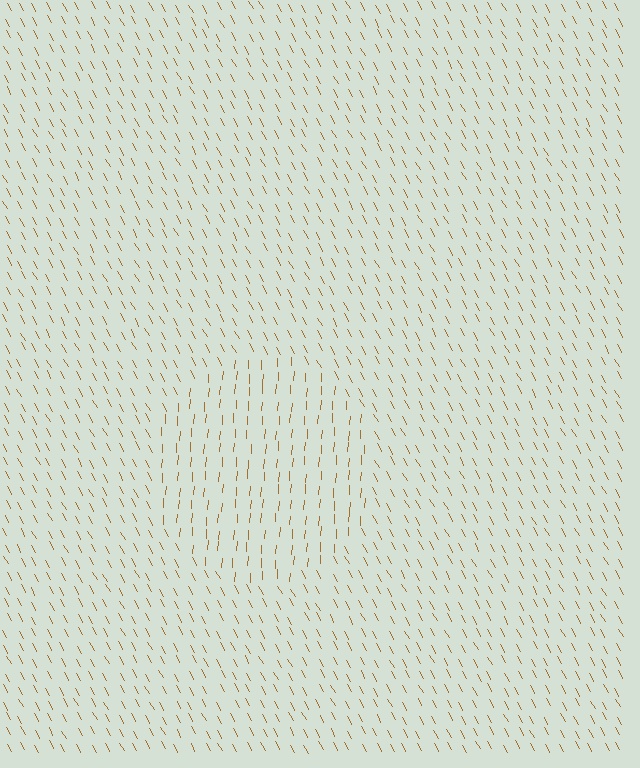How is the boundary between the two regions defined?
The boundary is defined purely by a change in line orientation (approximately 33 degrees difference). All lines are the same color and thickness.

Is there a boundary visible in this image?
Yes, there is a texture boundary formed by a change in line orientation.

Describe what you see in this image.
The image is filled with small brown line segments. A circle region in the image has lines oriented differently from the surrounding lines, creating a visible texture boundary.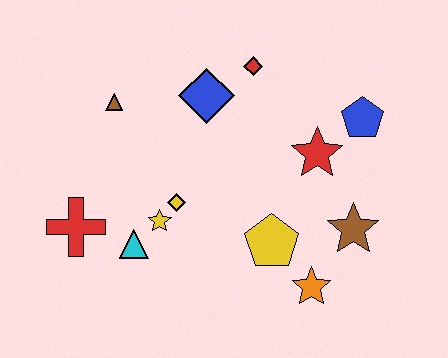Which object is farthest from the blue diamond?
The orange star is farthest from the blue diamond.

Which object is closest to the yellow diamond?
The yellow star is closest to the yellow diamond.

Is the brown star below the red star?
Yes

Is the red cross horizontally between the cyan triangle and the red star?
No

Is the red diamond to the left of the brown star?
Yes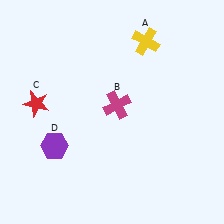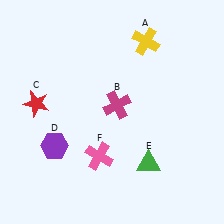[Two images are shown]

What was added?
A green triangle (E), a pink cross (F) were added in Image 2.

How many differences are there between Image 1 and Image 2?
There are 2 differences between the two images.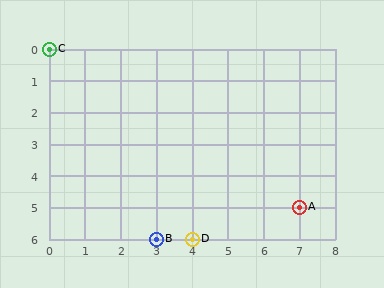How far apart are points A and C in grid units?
Points A and C are 7 columns and 5 rows apart (about 8.6 grid units diagonally).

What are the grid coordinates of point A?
Point A is at grid coordinates (7, 5).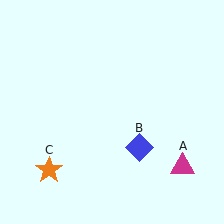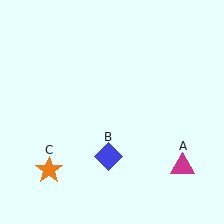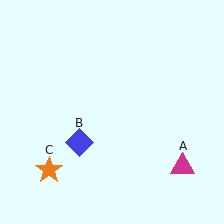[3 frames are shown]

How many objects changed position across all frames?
1 object changed position: blue diamond (object B).